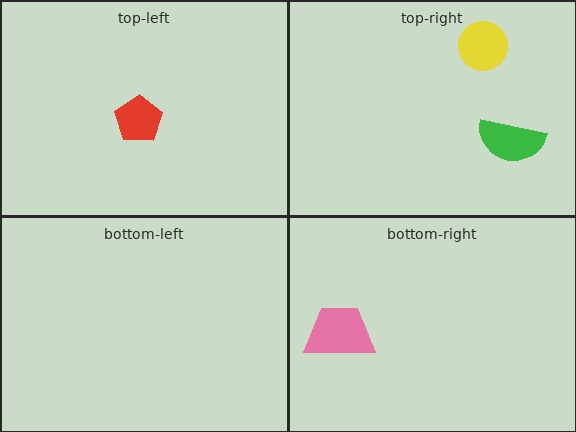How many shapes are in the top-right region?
2.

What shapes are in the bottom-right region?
The pink trapezoid.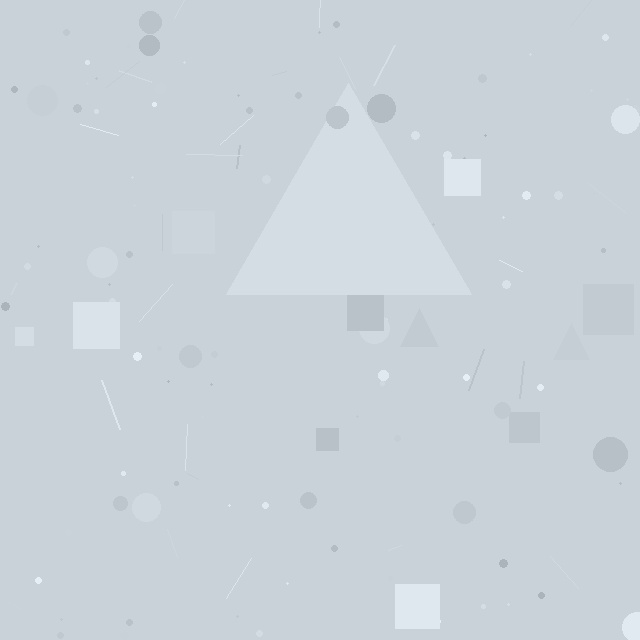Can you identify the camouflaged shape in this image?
The camouflaged shape is a triangle.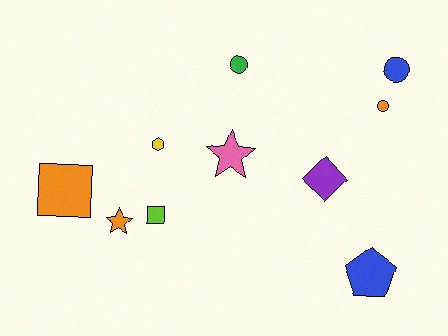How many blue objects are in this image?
There are 2 blue objects.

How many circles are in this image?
There are 3 circles.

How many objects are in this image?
There are 10 objects.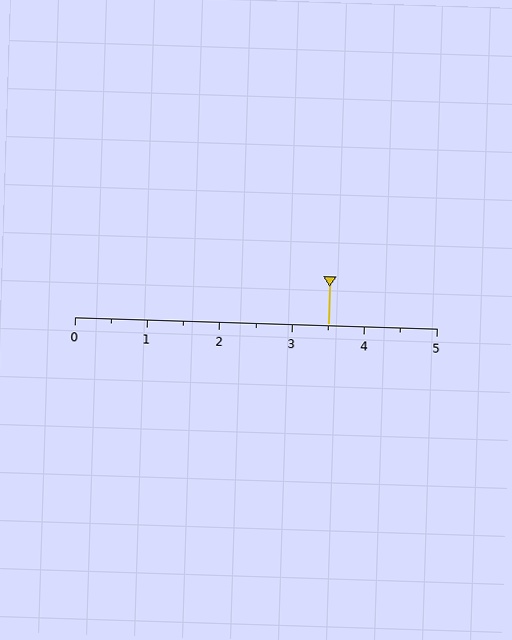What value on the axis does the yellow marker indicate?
The marker indicates approximately 3.5.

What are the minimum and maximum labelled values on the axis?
The axis runs from 0 to 5.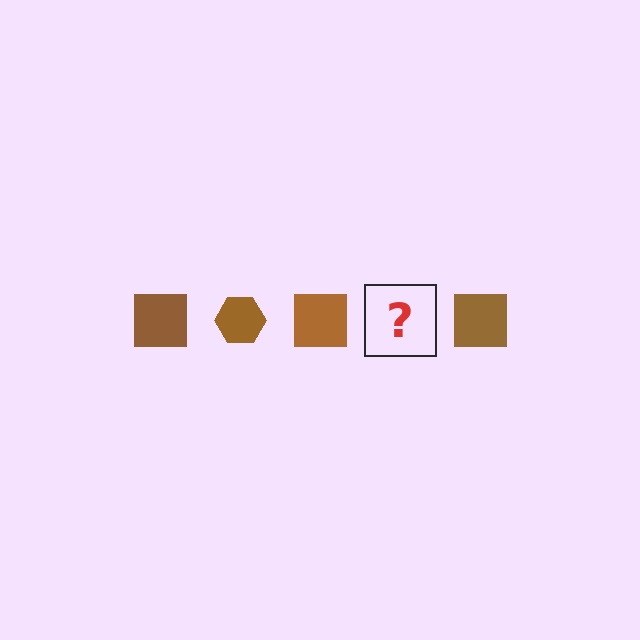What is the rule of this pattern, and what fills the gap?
The rule is that the pattern cycles through square, hexagon shapes in brown. The gap should be filled with a brown hexagon.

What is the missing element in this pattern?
The missing element is a brown hexagon.